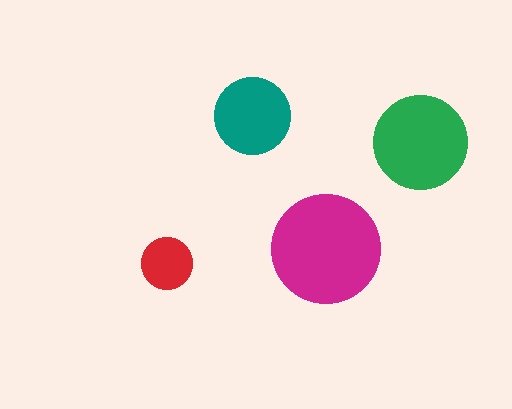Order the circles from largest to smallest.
the magenta one, the green one, the teal one, the red one.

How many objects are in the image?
There are 4 objects in the image.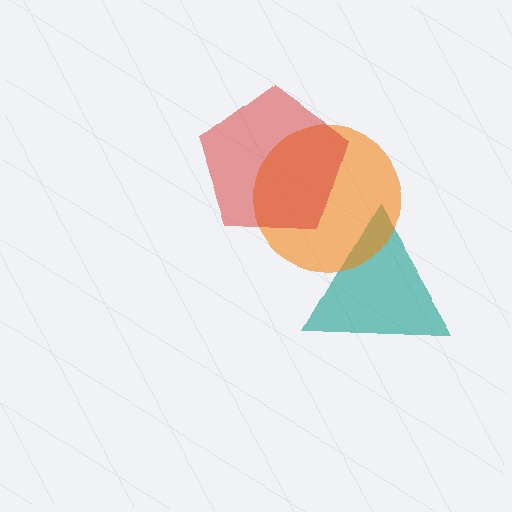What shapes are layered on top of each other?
The layered shapes are: a teal triangle, an orange circle, a red pentagon.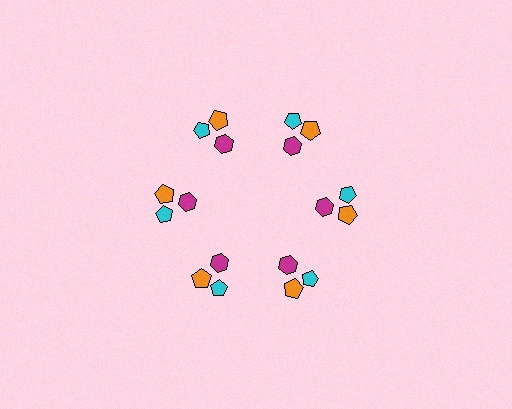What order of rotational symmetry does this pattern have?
This pattern has 6-fold rotational symmetry.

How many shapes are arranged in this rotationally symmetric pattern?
There are 18 shapes, arranged in 6 groups of 3.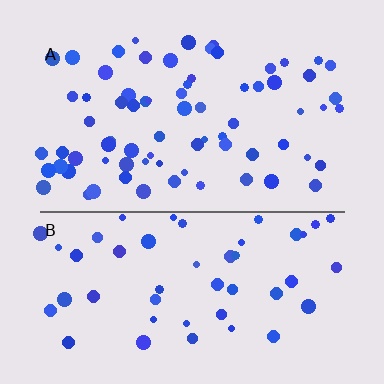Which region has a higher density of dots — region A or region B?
A (the top).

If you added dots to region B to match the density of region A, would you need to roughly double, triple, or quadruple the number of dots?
Approximately double.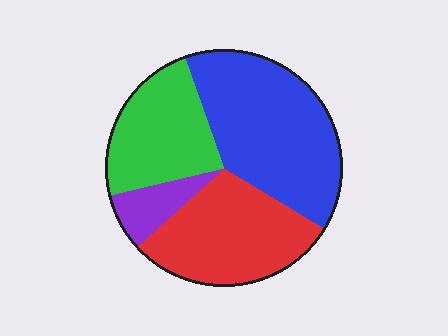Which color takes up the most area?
Blue, at roughly 40%.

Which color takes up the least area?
Purple, at roughly 10%.